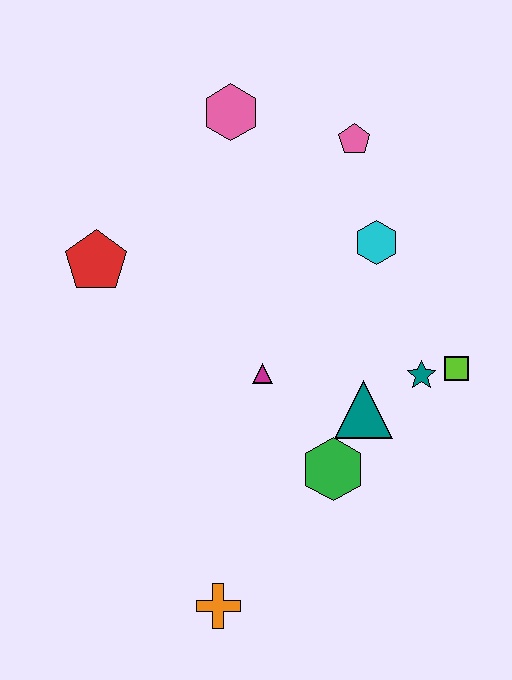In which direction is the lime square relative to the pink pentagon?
The lime square is below the pink pentagon.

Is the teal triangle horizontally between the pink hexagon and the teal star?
Yes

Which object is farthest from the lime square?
The red pentagon is farthest from the lime square.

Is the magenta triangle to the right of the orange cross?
Yes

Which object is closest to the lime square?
The teal star is closest to the lime square.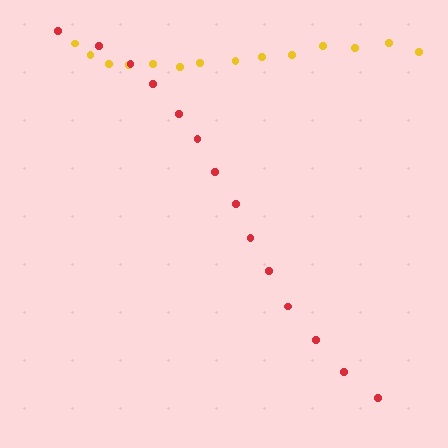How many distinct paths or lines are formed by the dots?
There are 2 distinct paths.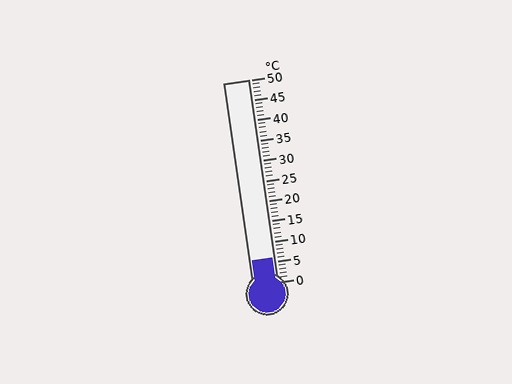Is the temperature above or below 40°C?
The temperature is below 40°C.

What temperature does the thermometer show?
The thermometer shows approximately 6°C.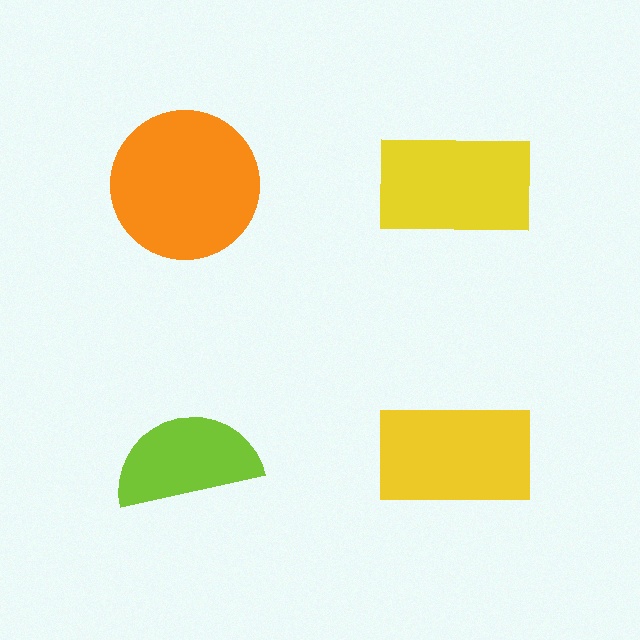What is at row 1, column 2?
A yellow rectangle.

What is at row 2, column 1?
A lime semicircle.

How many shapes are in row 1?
2 shapes.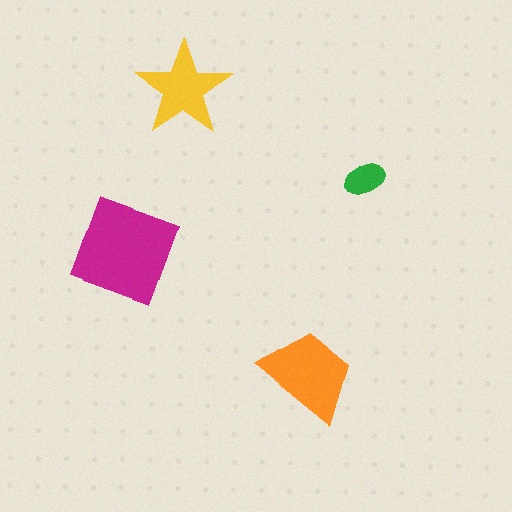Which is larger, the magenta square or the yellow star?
The magenta square.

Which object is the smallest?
The green ellipse.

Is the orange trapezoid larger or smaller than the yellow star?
Larger.